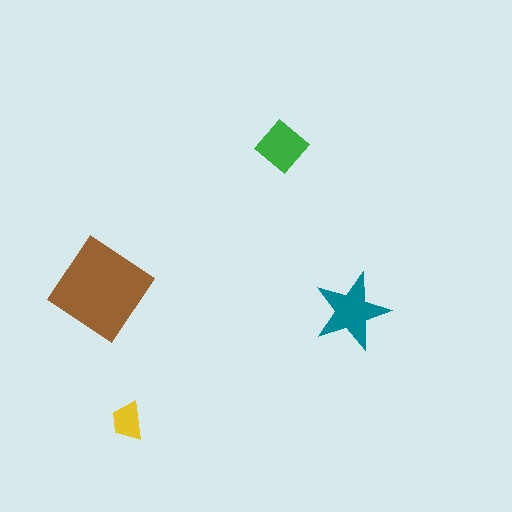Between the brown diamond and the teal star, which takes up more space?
The brown diamond.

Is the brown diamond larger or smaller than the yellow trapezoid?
Larger.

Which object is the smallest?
The yellow trapezoid.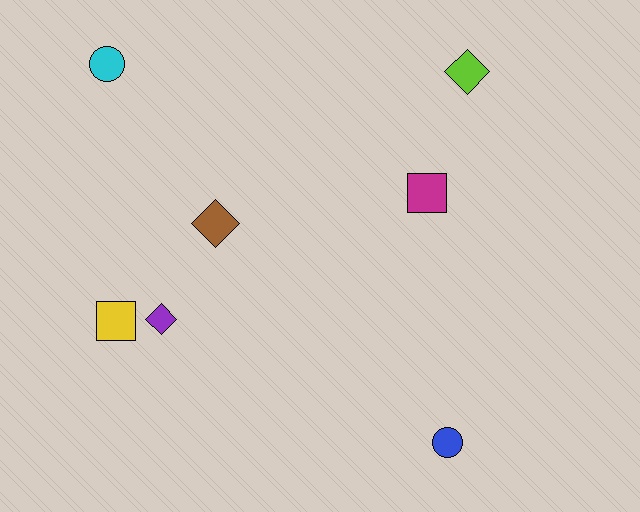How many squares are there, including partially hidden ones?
There are 2 squares.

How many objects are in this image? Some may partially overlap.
There are 7 objects.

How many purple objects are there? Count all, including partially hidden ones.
There is 1 purple object.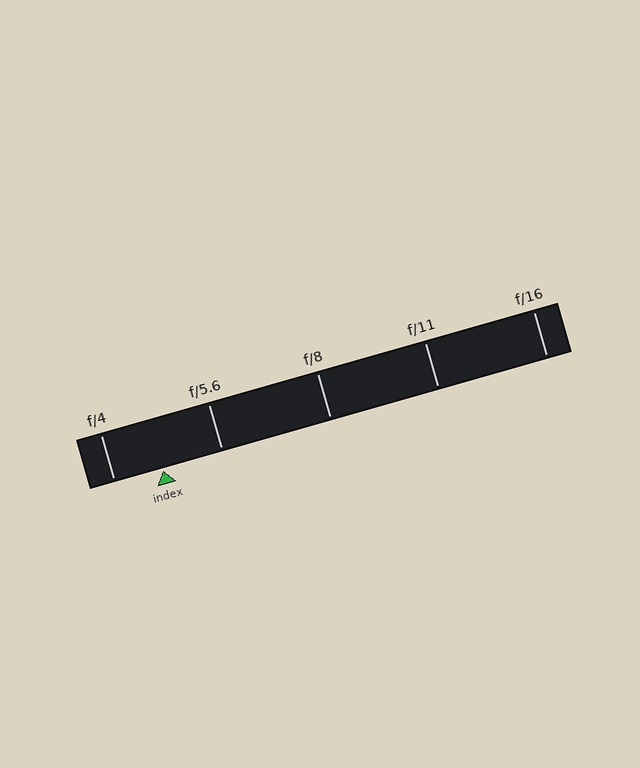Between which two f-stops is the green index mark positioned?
The index mark is between f/4 and f/5.6.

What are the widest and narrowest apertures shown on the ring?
The widest aperture shown is f/4 and the narrowest is f/16.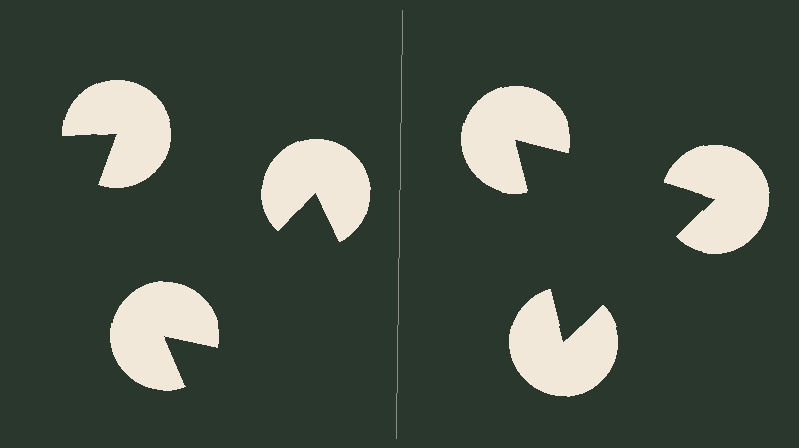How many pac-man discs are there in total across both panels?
6 — 3 on each side.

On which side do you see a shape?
An illusory triangle appears on the right side. On the left side the wedge cuts are rotated, so no coherent shape forms.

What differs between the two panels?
The pac-man discs are positioned identically on both sides; only the wedge orientations differ. On the right they align to a triangle; on the left they are misaligned.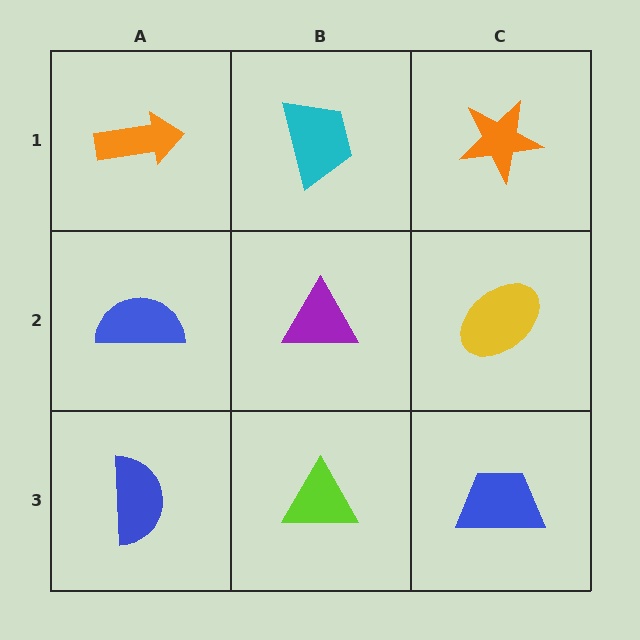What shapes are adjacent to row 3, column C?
A yellow ellipse (row 2, column C), a lime triangle (row 3, column B).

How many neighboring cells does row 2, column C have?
3.